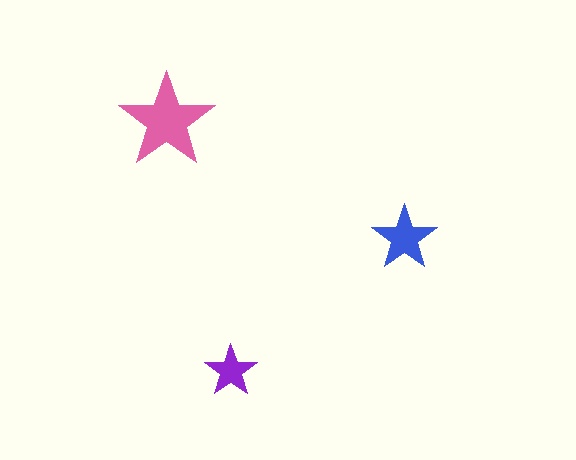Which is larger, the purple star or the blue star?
The blue one.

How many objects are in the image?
There are 3 objects in the image.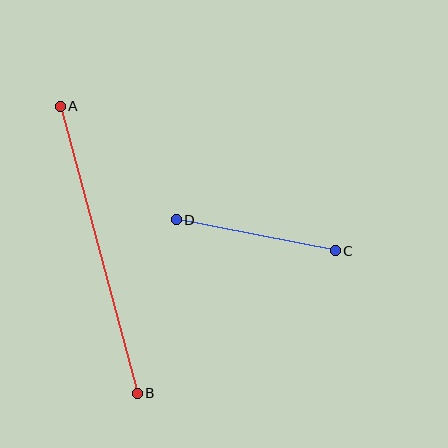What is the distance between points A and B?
The distance is approximately 297 pixels.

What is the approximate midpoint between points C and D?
The midpoint is at approximately (256, 235) pixels.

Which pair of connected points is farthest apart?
Points A and B are farthest apart.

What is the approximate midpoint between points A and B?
The midpoint is at approximately (99, 250) pixels.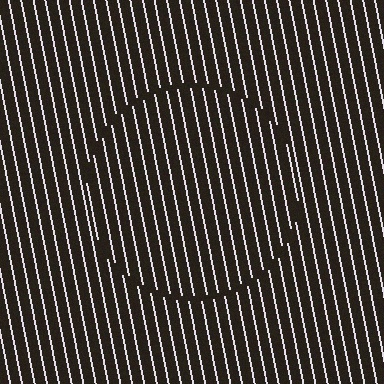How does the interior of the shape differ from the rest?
The interior of the shape contains the same grating, shifted by half a period — the contour is defined by the phase discontinuity where line-ends from the inner and outer gratings abut.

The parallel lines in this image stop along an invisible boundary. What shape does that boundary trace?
An illusory circle. The interior of the shape contains the same grating, shifted by half a period — the contour is defined by the phase discontinuity where line-ends from the inner and outer gratings abut.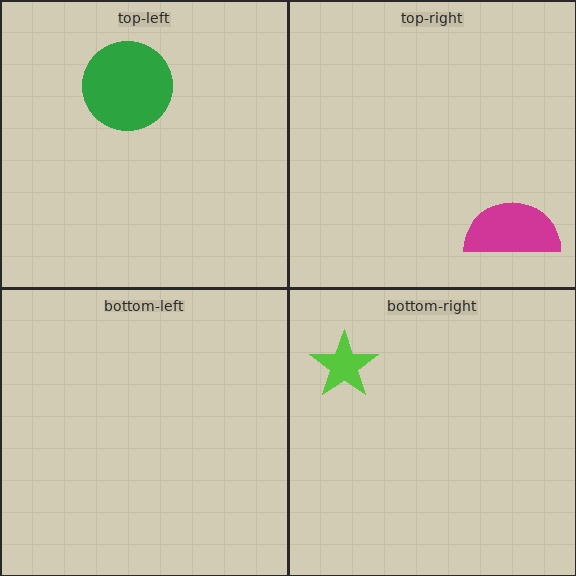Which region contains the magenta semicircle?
The top-right region.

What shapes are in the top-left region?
The green circle.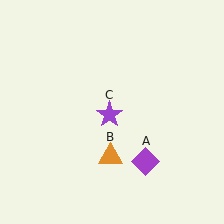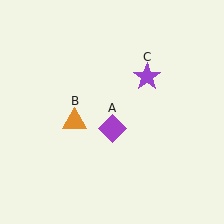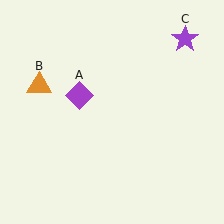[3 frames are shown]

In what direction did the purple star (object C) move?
The purple star (object C) moved up and to the right.